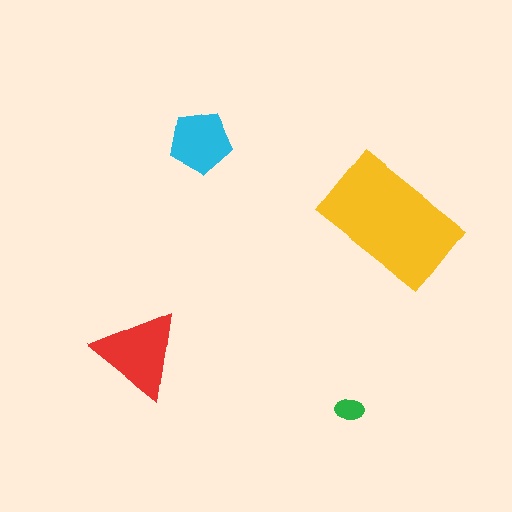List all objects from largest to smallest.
The yellow rectangle, the red triangle, the cyan pentagon, the green ellipse.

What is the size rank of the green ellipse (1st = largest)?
4th.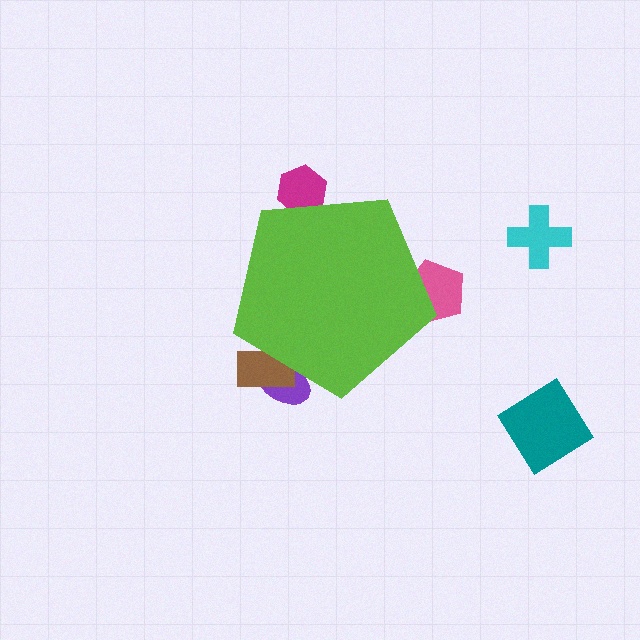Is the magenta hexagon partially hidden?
Yes, the magenta hexagon is partially hidden behind the lime pentagon.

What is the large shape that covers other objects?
A lime pentagon.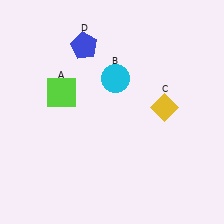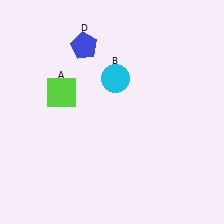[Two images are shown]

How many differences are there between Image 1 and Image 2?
There is 1 difference between the two images.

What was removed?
The yellow diamond (C) was removed in Image 2.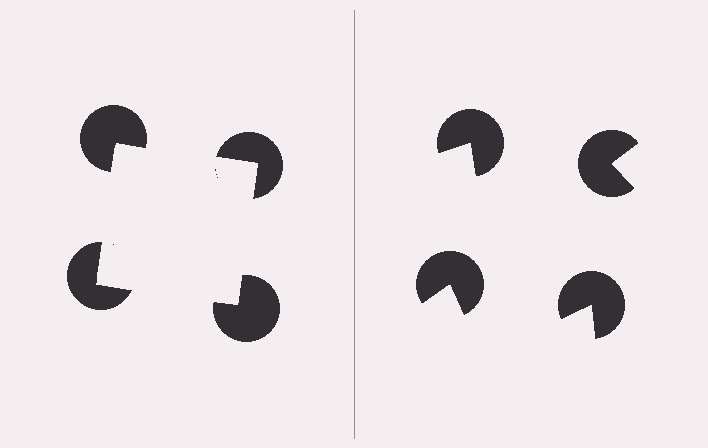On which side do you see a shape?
An illusory square appears on the left side. On the right side the wedge cuts are rotated, so no coherent shape forms.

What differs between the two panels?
The pac-man discs are positioned identically on both sides; only the wedge orientations differ. On the left they align to a square; on the right they are misaligned.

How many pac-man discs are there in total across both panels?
8 — 4 on each side.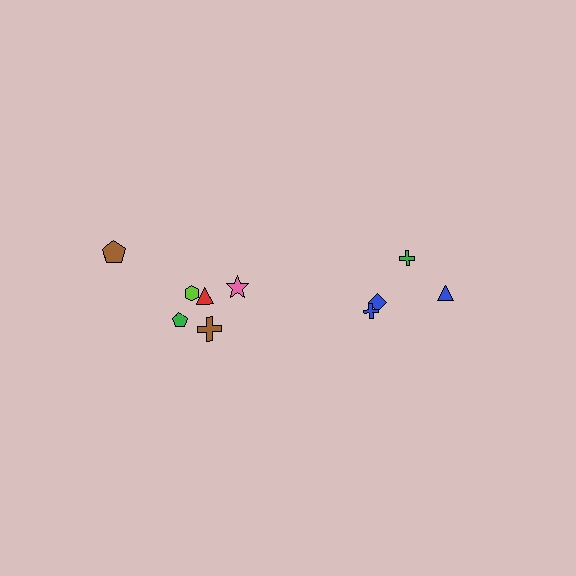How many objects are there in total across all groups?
There are 10 objects.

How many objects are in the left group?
There are 6 objects.